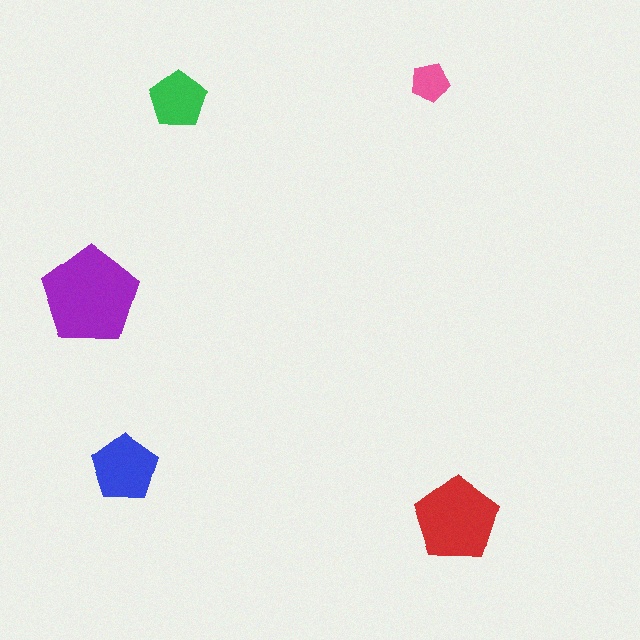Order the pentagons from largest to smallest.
the purple one, the red one, the blue one, the green one, the pink one.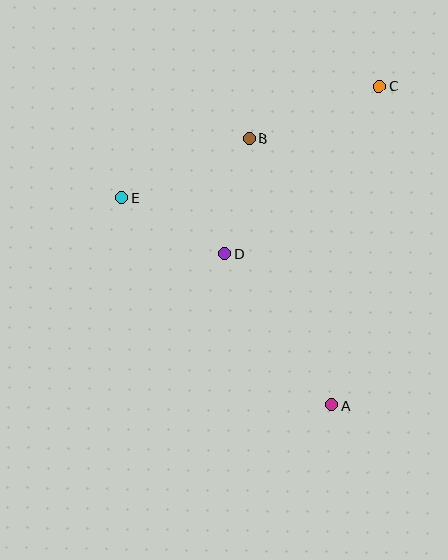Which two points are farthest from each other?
Points A and C are farthest from each other.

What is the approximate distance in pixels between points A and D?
The distance between A and D is approximately 185 pixels.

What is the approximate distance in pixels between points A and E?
The distance between A and E is approximately 295 pixels.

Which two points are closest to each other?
Points B and D are closest to each other.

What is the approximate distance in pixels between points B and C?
The distance between B and C is approximately 140 pixels.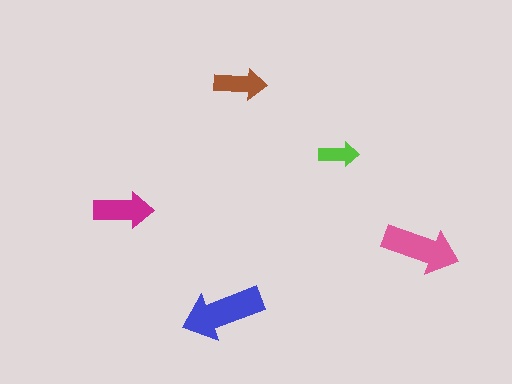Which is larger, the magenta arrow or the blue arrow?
The blue one.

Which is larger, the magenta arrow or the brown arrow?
The magenta one.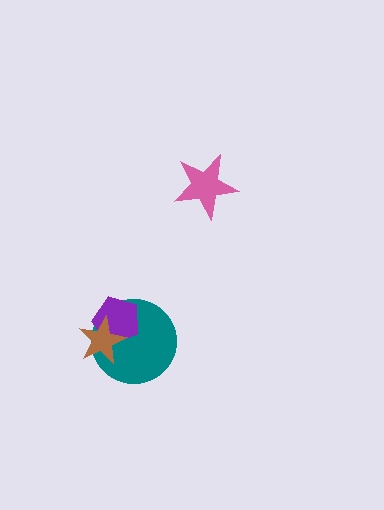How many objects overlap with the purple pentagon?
2 objects overlap with the purple pentagon.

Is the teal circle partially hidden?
Yes, it is partially covered by another shape.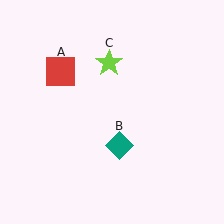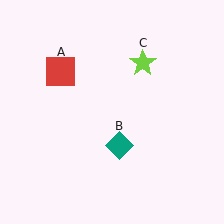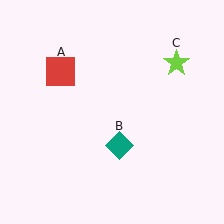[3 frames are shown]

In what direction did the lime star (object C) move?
The lime star (object C) moved right.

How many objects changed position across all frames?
1 object changed position: lime star (object C).